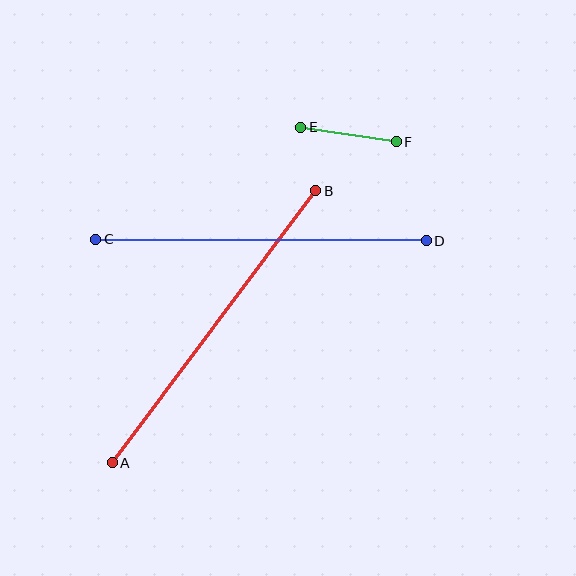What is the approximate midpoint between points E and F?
The midpoint is at approximately (349, 134) pixels.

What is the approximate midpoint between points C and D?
The midpoint is at approximately (261, 240) pixels.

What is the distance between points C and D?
The distance is approximately 330 pixels.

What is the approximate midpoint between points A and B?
The midpoint is at approximately (214, 327) pixels.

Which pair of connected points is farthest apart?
Points A and B are farthest apart.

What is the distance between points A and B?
The distance is approximately 340 pixels.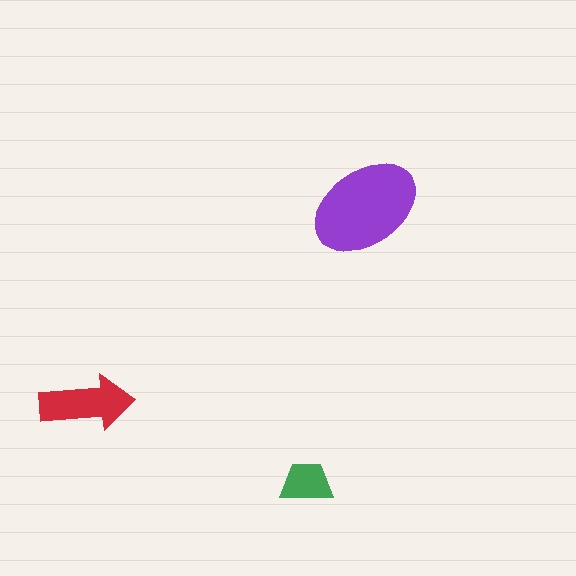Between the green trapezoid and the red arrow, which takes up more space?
The red arrow.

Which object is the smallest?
The green trapezoid.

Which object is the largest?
The purple ellipse.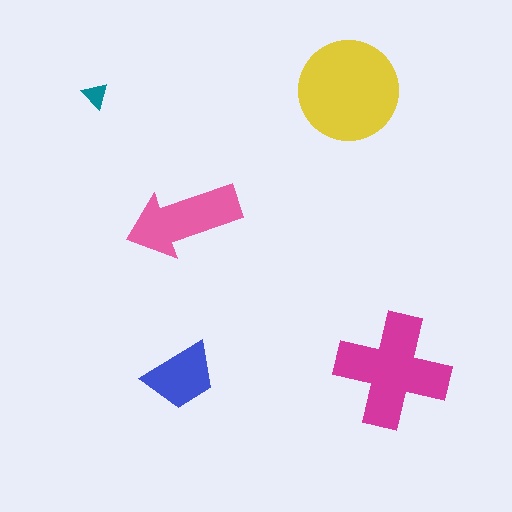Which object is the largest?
The yellow circle.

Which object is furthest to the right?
The magenta cross is rightmost.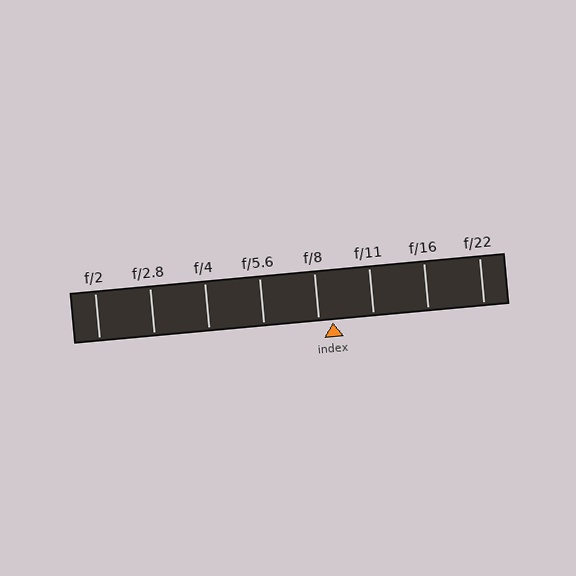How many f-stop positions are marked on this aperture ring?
There are 8 f-stop positions marked.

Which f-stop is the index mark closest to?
The index mark is closest to f/8.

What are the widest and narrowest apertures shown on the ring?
The widest aperture shown is f/2 and the narrowest is f/22.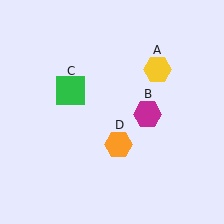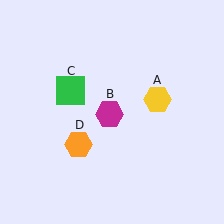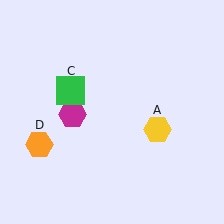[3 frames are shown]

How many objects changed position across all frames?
3 objects changed position: yellow hexagon (object A), magenta hexagon (object B), orange hexagon (object D).